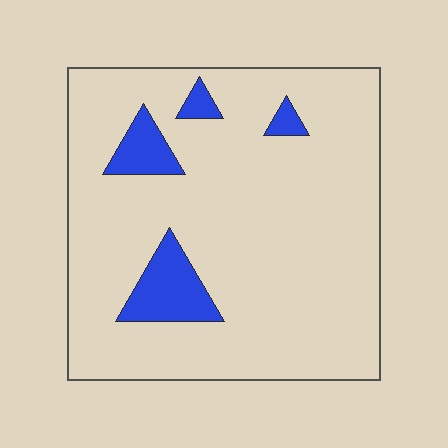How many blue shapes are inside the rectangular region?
4.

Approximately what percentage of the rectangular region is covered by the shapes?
Approximately 10%.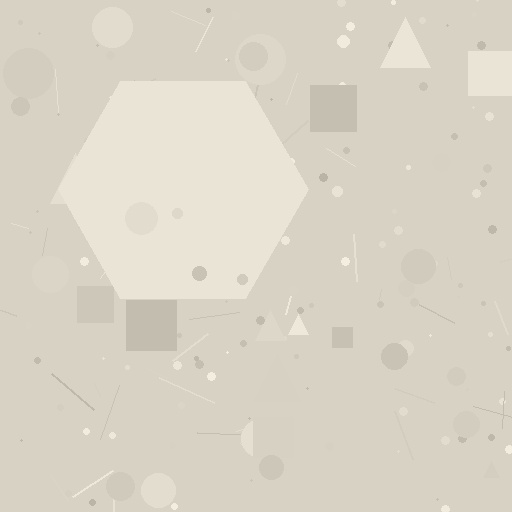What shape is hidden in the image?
A hexagon is hidden in the image.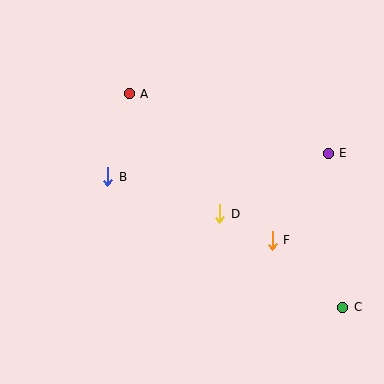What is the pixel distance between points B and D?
The distance between B and D is 118 pixels.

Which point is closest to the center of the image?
Point D at (220, 214) is closest to the center.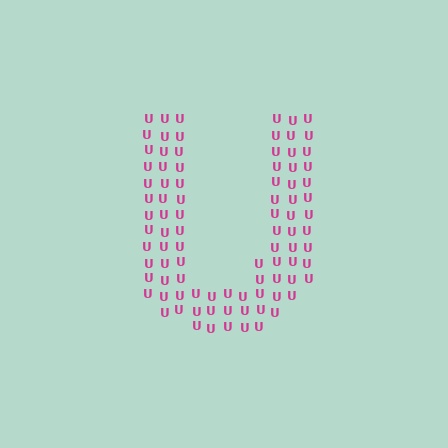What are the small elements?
The small elements are letter U's.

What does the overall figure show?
The overall figure shows the letter U.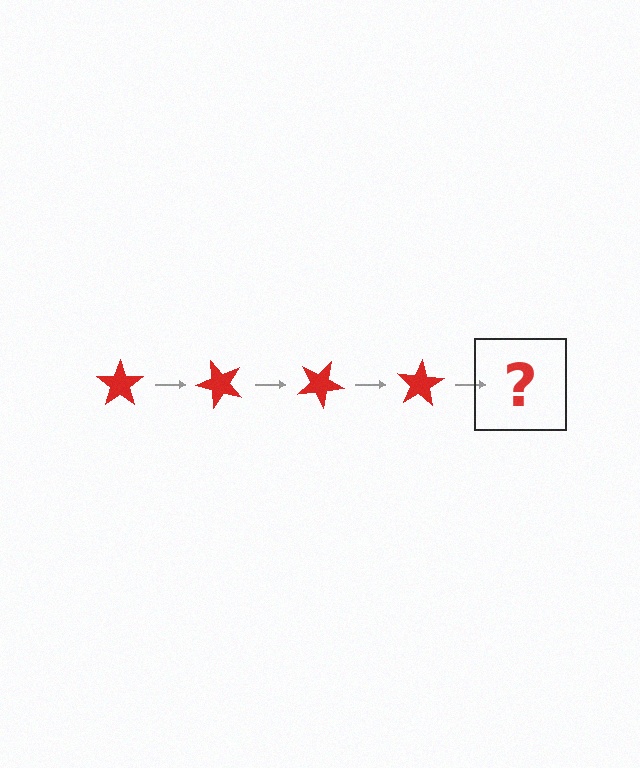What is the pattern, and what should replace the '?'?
The pattern is that the star rotates 50 degrees each step. The '?' should be a red star rotated 200 degrees.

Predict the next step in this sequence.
The next step is a red star rotated 200 degrees.